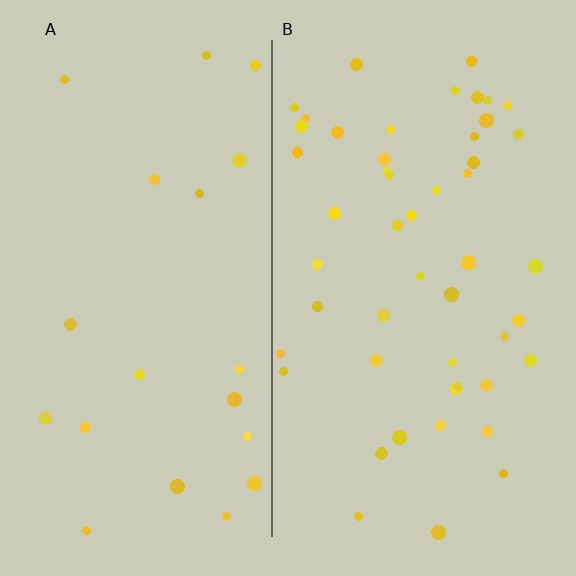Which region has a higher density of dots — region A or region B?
B (the right).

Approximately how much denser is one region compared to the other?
Approximately 2.5× — region B over region A.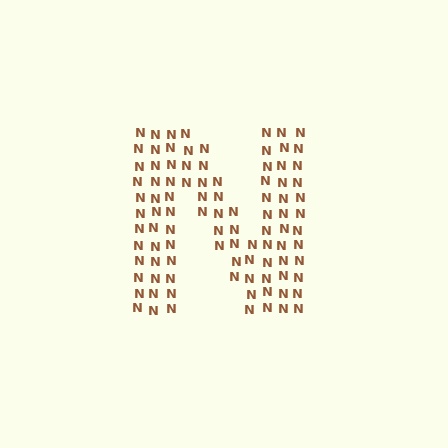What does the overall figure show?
The overall figure shows the letter N.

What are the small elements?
The small elements are letter N's.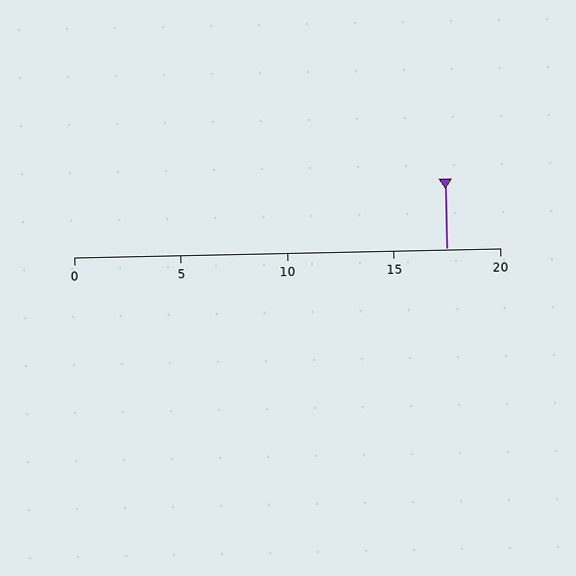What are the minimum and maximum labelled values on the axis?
The axis runs from 0 to 20.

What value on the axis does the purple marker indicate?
The marker indicates approximately 17.5.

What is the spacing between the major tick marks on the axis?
The major ticks are spaced 5 apart.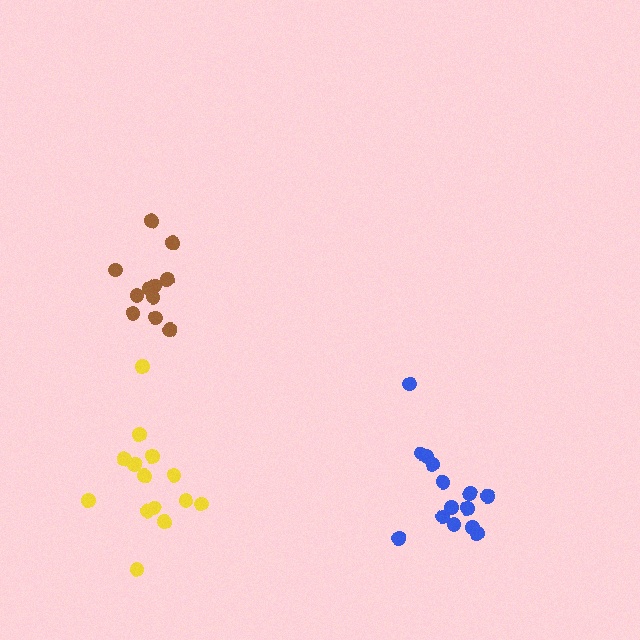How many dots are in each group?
Group 1: 14 dots, Group 2: 11 dots, Group 3: 14 dots (39 total).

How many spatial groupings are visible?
There are 3 spatial groupings.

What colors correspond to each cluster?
The clusters are colored: blue, brown, yellow.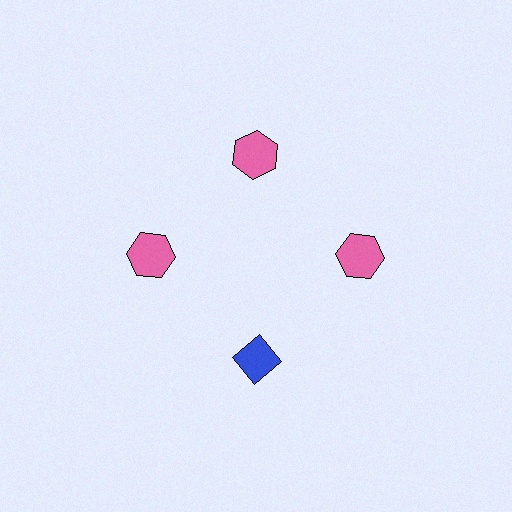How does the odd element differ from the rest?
It differs in both color (blue instead of pink) and shape (diamond instead of hexagon).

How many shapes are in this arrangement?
There are 4 shapes arranged in a ring pattern.